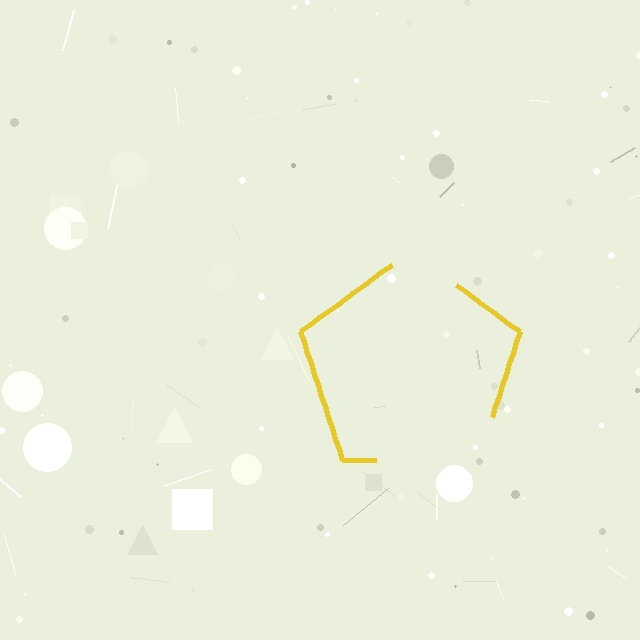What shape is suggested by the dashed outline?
The dashed outline suggests a pentagon.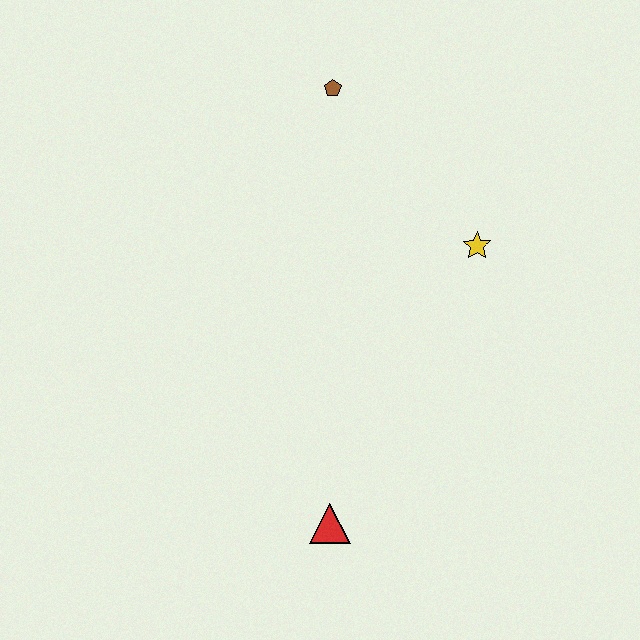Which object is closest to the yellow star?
The brown pentagon is closest to the yellow star.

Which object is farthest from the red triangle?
The brown pentagon is farthest from the red triangle.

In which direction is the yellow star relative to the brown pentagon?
The yellow star is below the brown pentagon.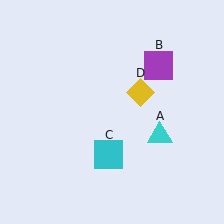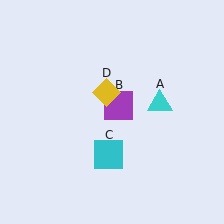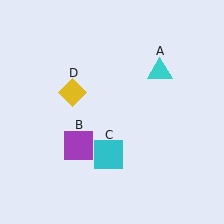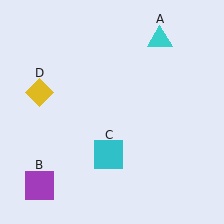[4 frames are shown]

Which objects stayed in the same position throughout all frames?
Cyan square (object C) remained stationary.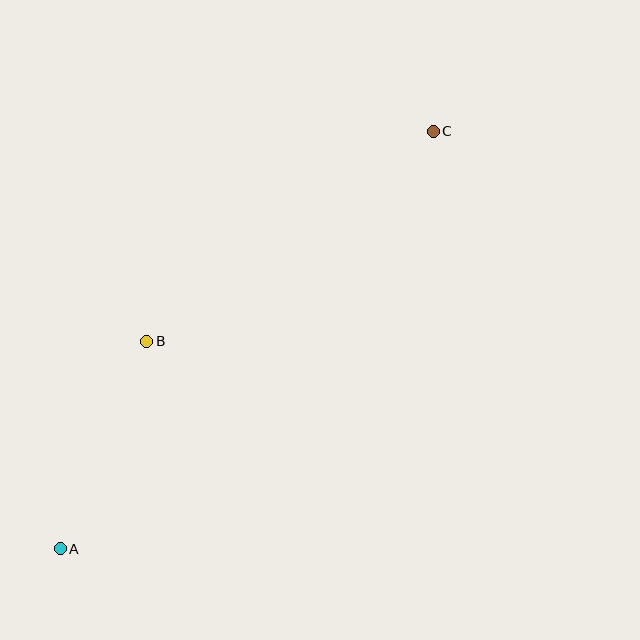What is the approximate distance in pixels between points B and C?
The distance between B and C is approximately 355 pixels.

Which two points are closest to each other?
Points A and B are closest to each other.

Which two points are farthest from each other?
Points A and C are farthest from each other.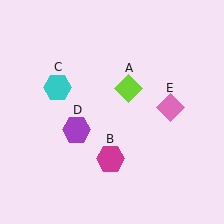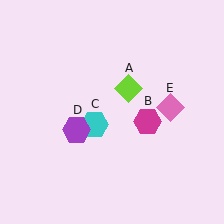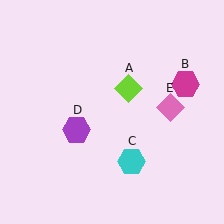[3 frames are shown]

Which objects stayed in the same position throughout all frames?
Lime diamond (object A) and purple hexagon (object D) and pink diamond (object E) remained stationary.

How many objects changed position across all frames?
2 objects changed position: magenta hexagon (object B), cyan hexagon (object C).